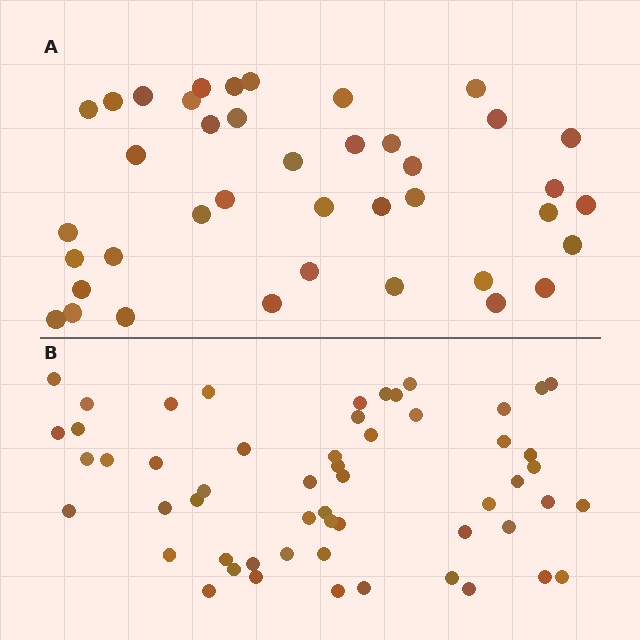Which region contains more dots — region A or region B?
Region B (the bottom region) has more dots.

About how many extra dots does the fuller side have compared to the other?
Region B has approximately 15 more dots than region A.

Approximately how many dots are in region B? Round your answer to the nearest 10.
About 60 dots. (The exact count is 55, which rounds to 60.)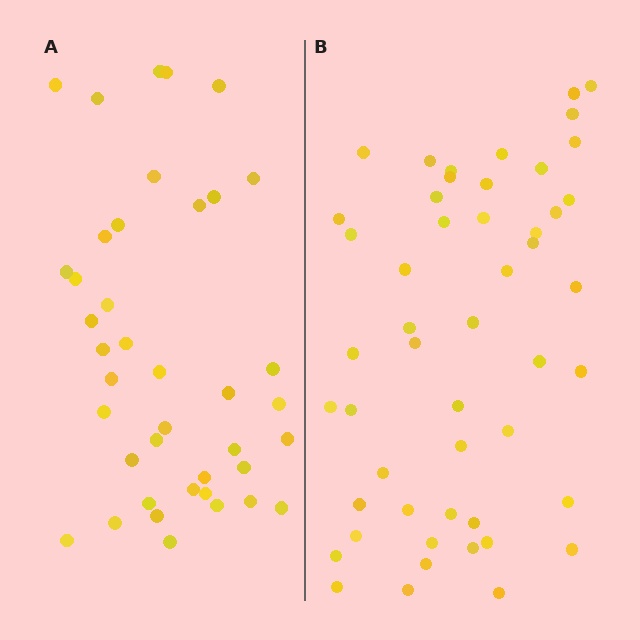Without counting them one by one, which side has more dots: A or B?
Region B (the right region) has more dots.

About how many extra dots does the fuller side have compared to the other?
Region B has roughly 10 or so more dots than region A.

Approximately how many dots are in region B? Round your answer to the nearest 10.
About 50 dots.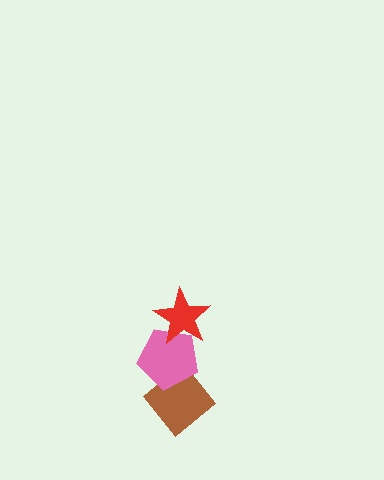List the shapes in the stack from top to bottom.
From top to bottom: the red star, the pink pentagon, the brown diamond.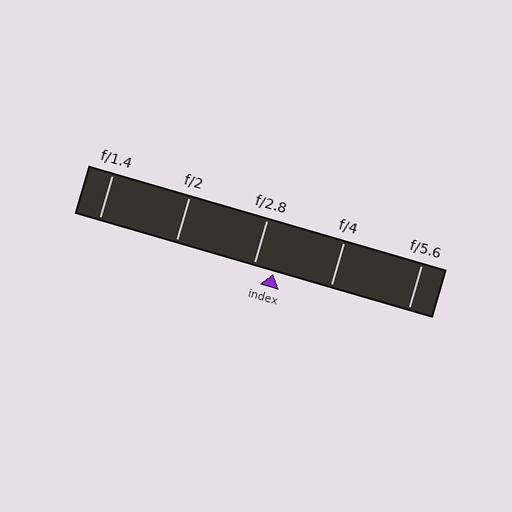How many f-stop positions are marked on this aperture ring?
There are 5 f-stop positions marked.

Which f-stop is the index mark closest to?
The index mark is closest to f/2.8.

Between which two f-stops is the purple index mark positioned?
The index mark is between f/2.8 and f/4.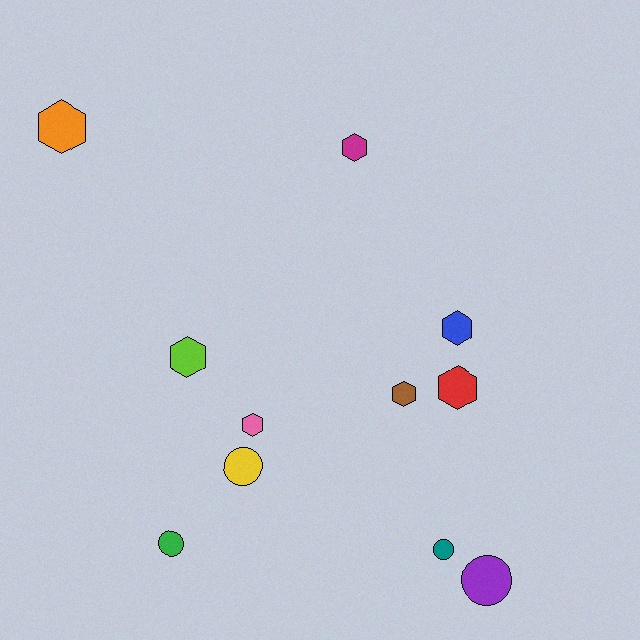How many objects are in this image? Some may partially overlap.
There are 11 objects.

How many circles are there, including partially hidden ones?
There are 4 circles.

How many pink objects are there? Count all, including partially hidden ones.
There is 1 pink object.